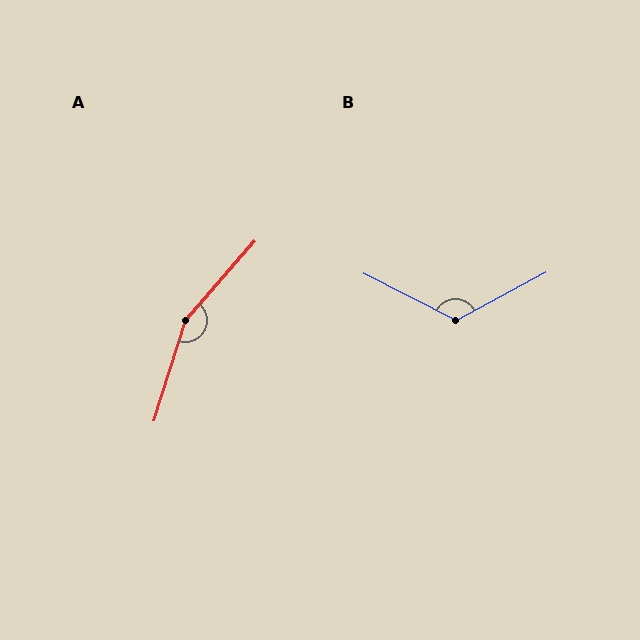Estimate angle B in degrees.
Approximately 125 degrees.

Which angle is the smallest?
B, at approximately 125 degrees.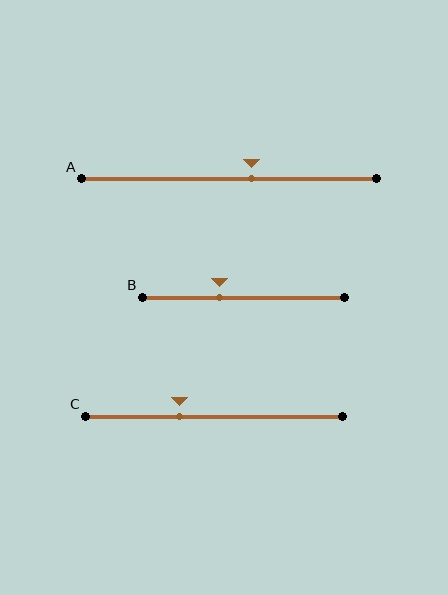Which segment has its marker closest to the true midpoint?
Segment A has its marker closest to the true midpoint.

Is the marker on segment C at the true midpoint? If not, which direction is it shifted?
No, the marker on segment C is shifted to the left by about 13% of the segment length.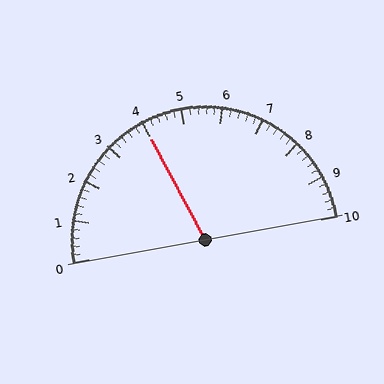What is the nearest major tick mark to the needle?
The nearest major tick mark is 4.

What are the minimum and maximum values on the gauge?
The gauge ranges from 0 to 10.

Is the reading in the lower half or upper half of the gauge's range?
The reading is in the lower half of the range (0 to 10).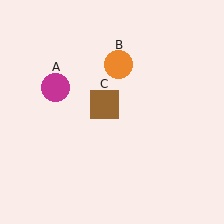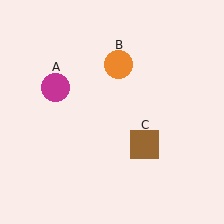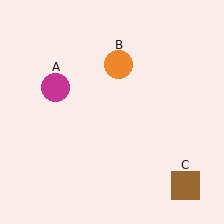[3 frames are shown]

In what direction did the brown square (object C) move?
The brown square (object C) moved down and to the right.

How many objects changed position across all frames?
1 object changed position: brown square (object C).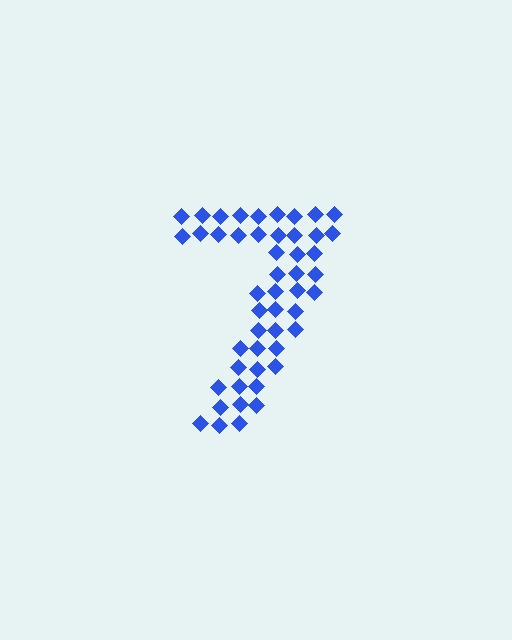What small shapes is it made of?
It is made of small diamonds.